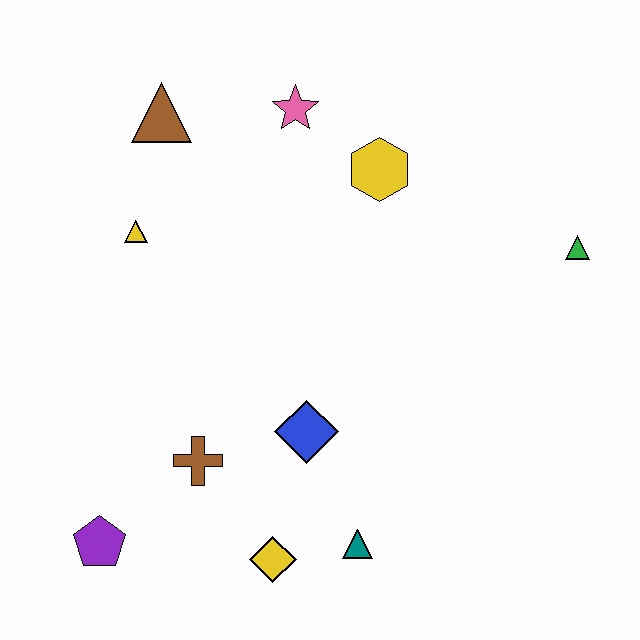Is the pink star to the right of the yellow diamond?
Yes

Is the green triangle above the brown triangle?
No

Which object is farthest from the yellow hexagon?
The purple pentagon is farthest from the yellow hexagon.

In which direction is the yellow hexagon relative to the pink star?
The yellow hexagon is to the right of the pink star.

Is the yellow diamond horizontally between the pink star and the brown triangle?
Yes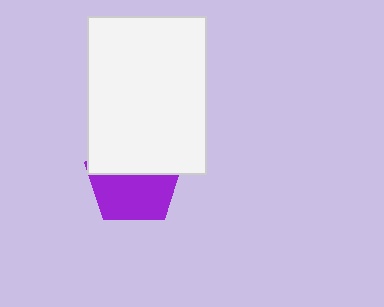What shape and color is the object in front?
The object in front is a white rectangle.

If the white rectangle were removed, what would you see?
You would see the complete purple pentagon.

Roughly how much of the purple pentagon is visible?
About half of it is visible (roughly 53%).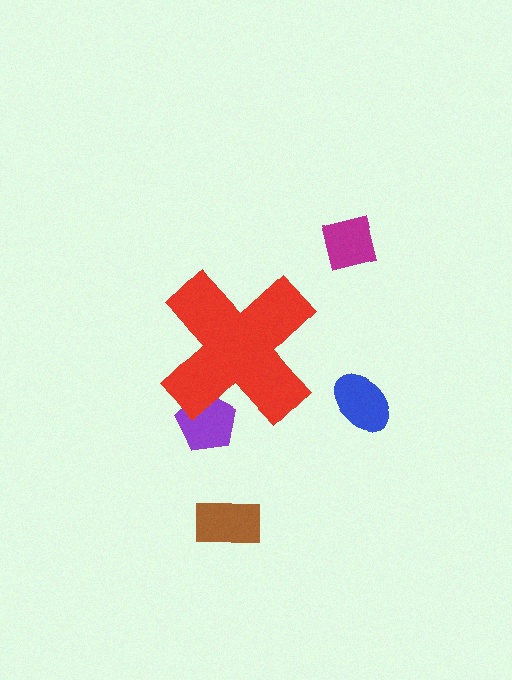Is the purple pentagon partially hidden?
Yes, the purple pentagon is partially hidden behind the red cross.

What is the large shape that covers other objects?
A red cross.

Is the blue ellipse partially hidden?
No, the blue ellipse is fully visible.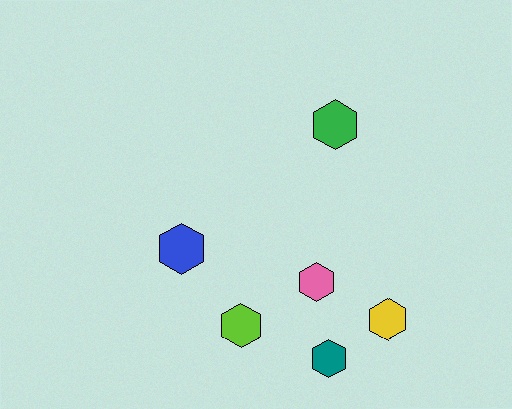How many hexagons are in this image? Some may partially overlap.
There are 6 hexagons.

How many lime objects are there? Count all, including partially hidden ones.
There is 1 lime object.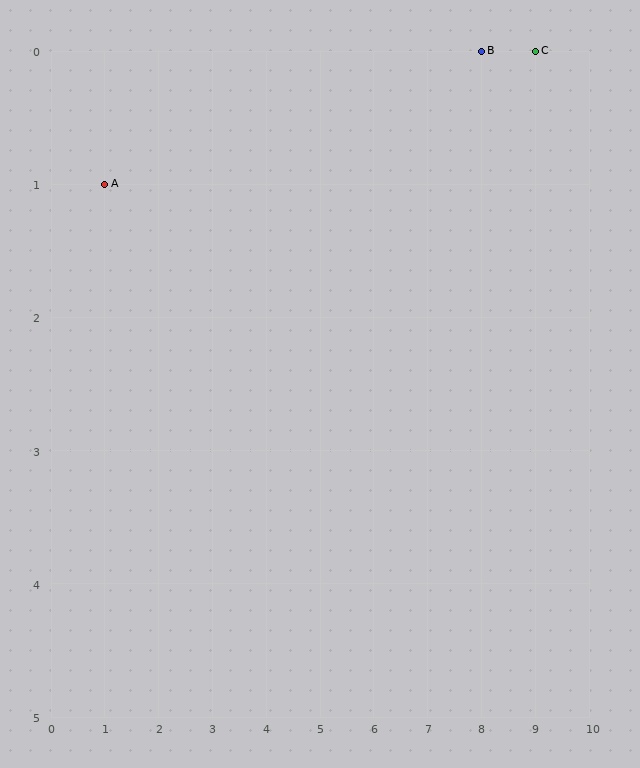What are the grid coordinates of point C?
Point C is at grid coordinates (9, 0).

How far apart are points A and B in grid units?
Points A and B are 7 columns and 1 row apart (about 7.1 grid units diagonally).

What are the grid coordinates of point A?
Point A is at grid coordinates (1, 1).